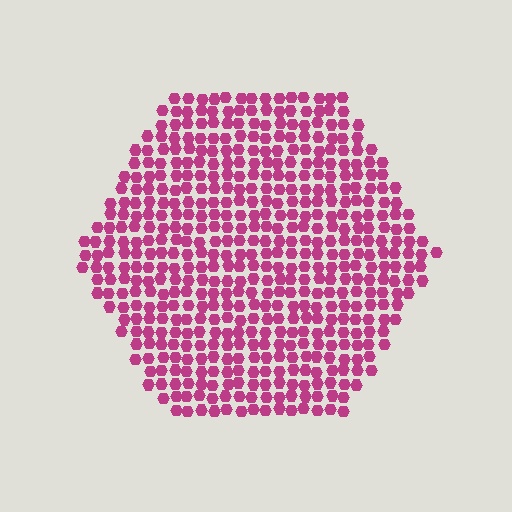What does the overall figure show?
The overall figure shows a hexagon.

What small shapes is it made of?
It is made of small hexagons.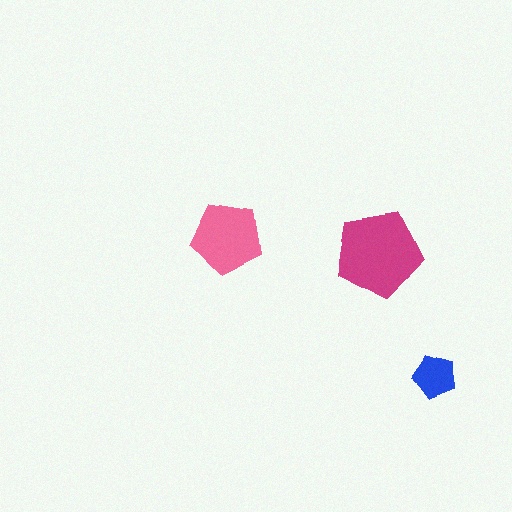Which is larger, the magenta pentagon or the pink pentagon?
The magenta one.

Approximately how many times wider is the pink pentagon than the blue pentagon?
About 1.5 times wider.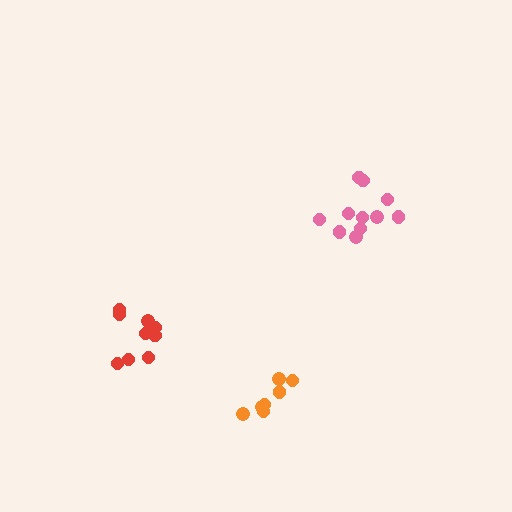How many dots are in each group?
Group 1: 7 dots, Group 2: 9 dots, Group 3: 11 dots (27 total).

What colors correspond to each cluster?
The clusters are colored: orange, red, pink.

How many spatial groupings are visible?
There are 3 spatial groupings.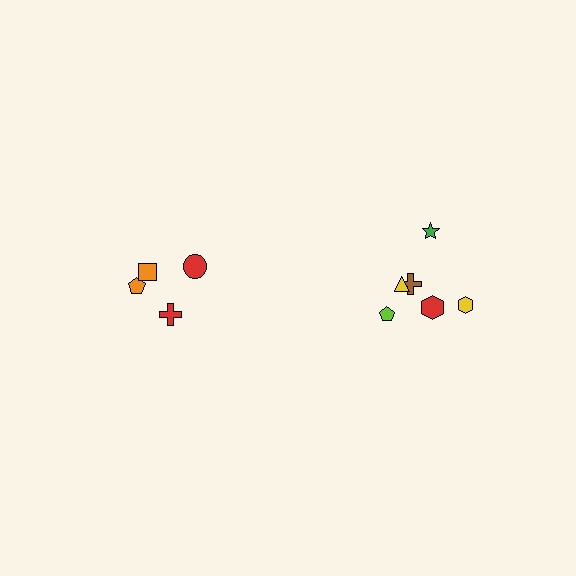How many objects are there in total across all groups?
There are 10 objects.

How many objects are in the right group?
There are 6 objects.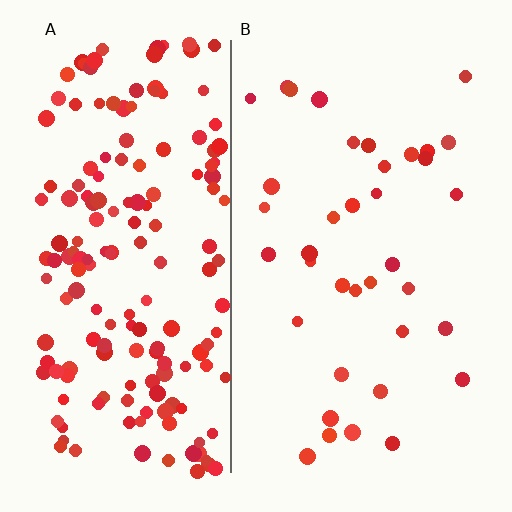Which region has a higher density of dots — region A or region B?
A (the left).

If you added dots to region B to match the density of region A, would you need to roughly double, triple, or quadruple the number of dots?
Approximately quadruple.